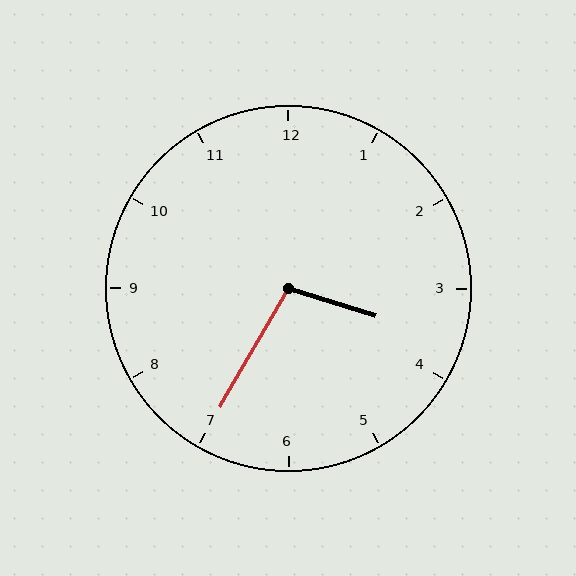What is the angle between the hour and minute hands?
Approximately 102 degrees.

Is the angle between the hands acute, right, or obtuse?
It is obtuse.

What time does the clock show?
3:35.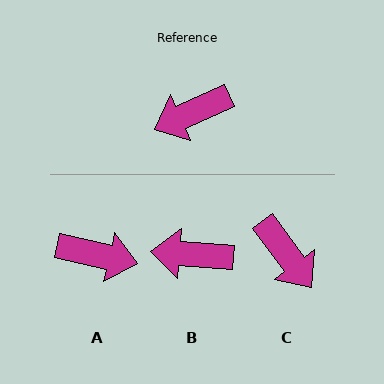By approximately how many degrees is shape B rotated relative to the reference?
Approximately 28 degrees clockwise.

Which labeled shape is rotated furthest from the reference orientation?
A, about 143 degrees away.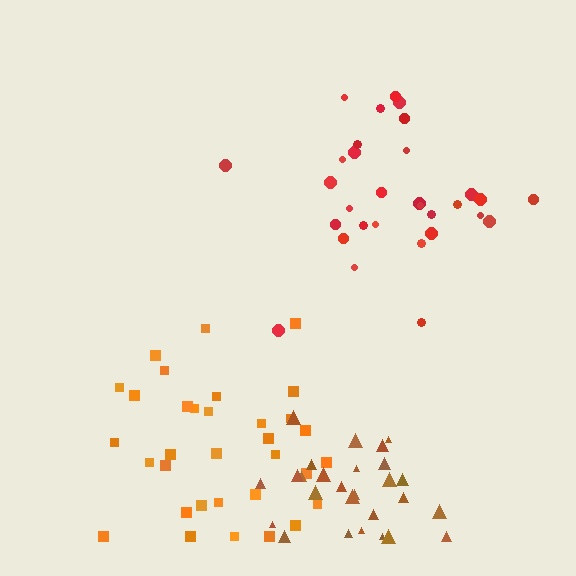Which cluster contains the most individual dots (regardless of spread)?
Orange (33).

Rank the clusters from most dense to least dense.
brown, red, orange.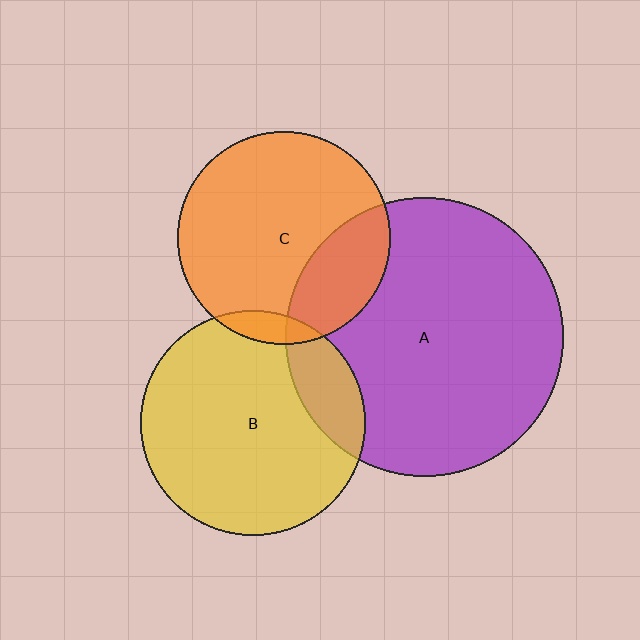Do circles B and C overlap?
Yes.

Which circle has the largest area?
Circle A (purple).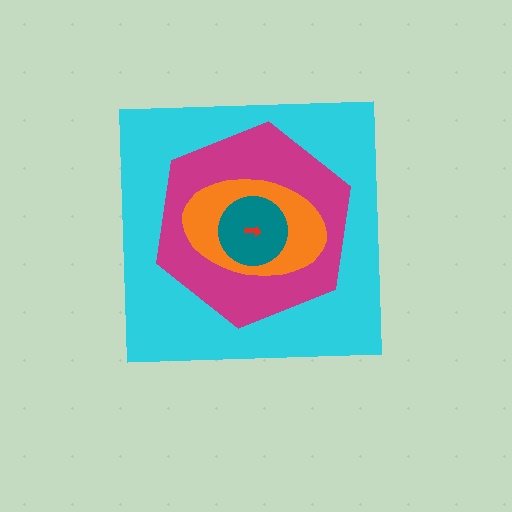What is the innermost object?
The red arrow.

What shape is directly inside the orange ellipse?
The teal circle.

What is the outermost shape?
The cyan square.